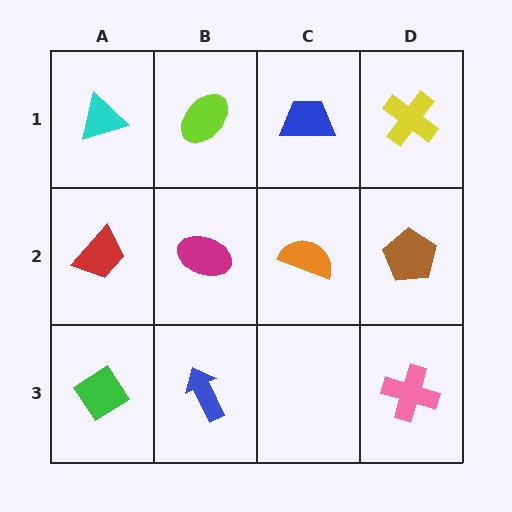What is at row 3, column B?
A blue arrow.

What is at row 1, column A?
A cyan triangle.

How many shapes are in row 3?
3 shapes.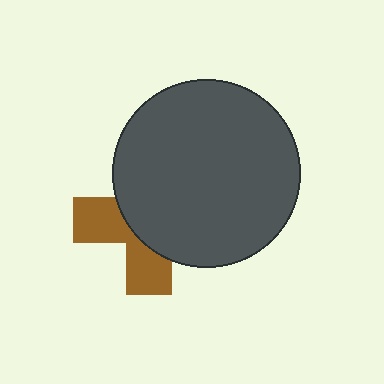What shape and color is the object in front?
The object in front is a dark gray circle.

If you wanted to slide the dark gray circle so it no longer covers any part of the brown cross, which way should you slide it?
Slide it toward the upper-right — that is the most direct way to separate the two shapes.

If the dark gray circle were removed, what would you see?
You would see the complete brown cross.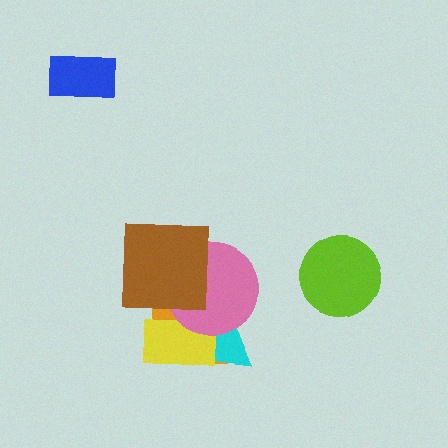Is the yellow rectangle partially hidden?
Yes, it is partially covered by another shape.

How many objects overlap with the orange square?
4 objects overlap with the orange square.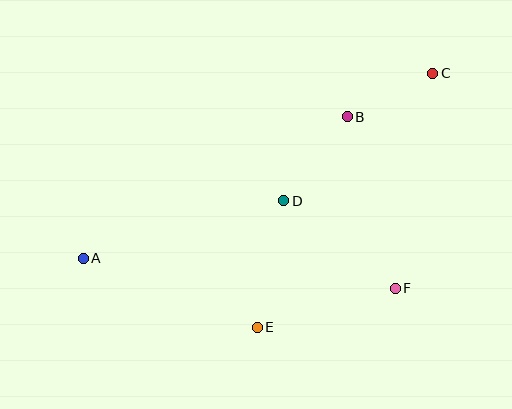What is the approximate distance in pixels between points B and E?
The distance between B and E is approximately 229 pixels.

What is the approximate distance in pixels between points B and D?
The distance between B and D is approximately 105 pixels.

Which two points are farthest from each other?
Points A and C are farthest from each other.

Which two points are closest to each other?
Points B and C are closest to each other.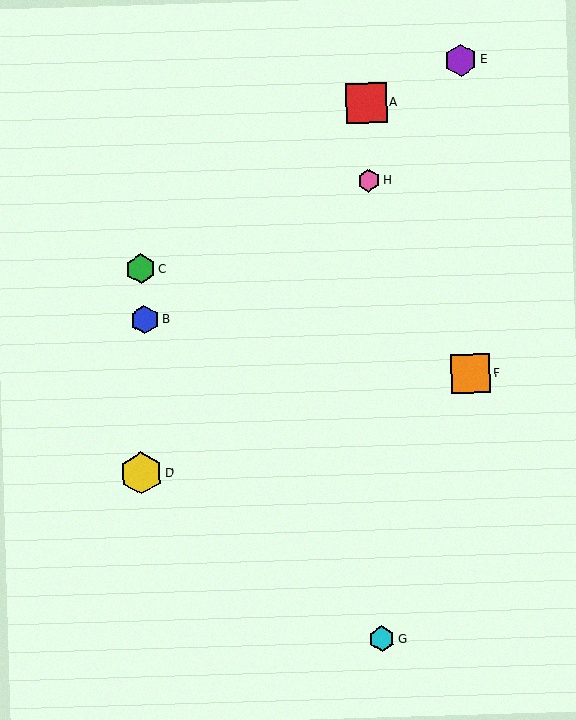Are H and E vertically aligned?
No, H is at x≈369 and E is at x≈460.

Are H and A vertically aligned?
Yes, both are at x≈369.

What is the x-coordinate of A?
Object A is at x≈366.